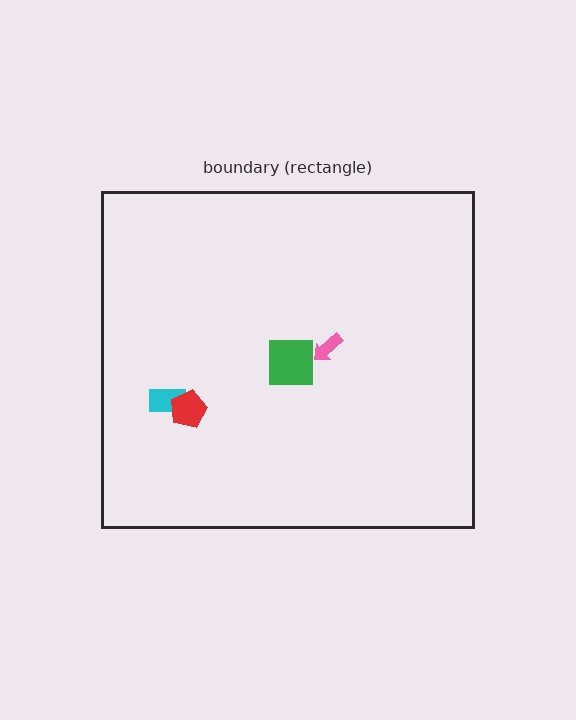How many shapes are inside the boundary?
4 inside, 0 outside.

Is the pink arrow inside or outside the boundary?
Inside.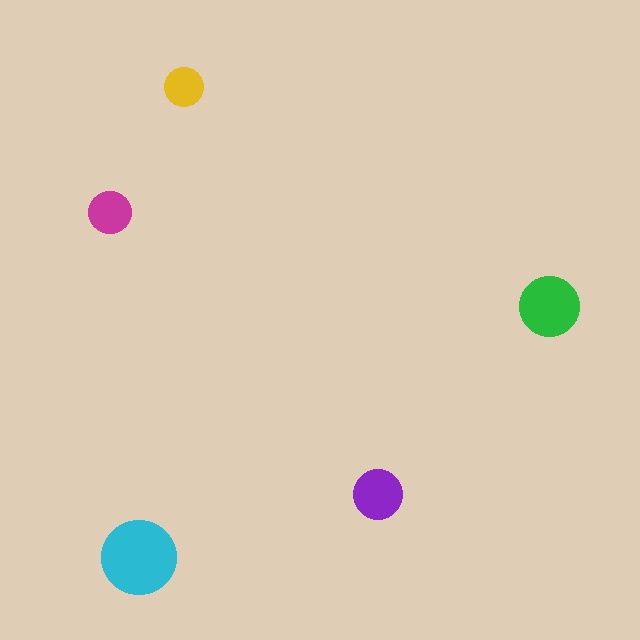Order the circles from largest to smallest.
the cyan one, the green one, the purple one, the magenta one, the yellow one.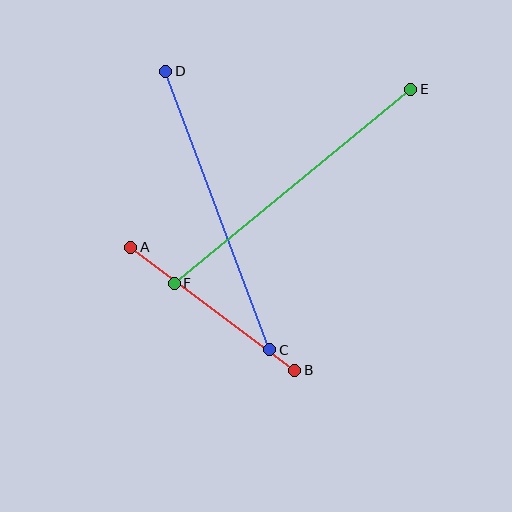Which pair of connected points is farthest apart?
Points E and F are farthest apart.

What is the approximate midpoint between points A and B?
The midpoint is at approximately (213, 309) pixels.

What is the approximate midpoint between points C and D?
The midpoint is at approximately (218, 211) pixels.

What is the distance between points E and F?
The distance is approximately 306 pixels.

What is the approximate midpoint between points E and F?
The midpoint is at approximately (292, 186) pixels.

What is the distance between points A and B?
The distance is approximately 205 pixels.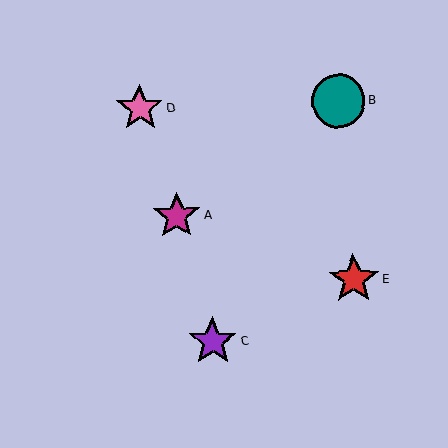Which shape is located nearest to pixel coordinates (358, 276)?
The red star (labeled E) at (354, 280) is nearest to that location.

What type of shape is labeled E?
Shape E is a red star.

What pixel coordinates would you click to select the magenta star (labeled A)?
Click at (177, 216) to select the magenta star A.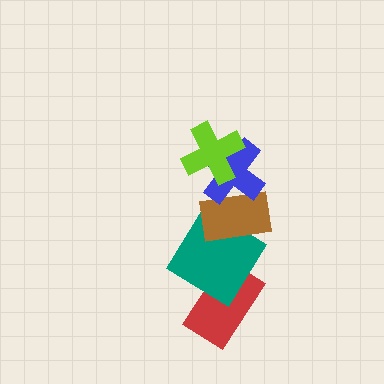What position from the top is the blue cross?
The blue cross is 2nd from the top.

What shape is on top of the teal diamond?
The brown rectangle is on top of the teal diamond.